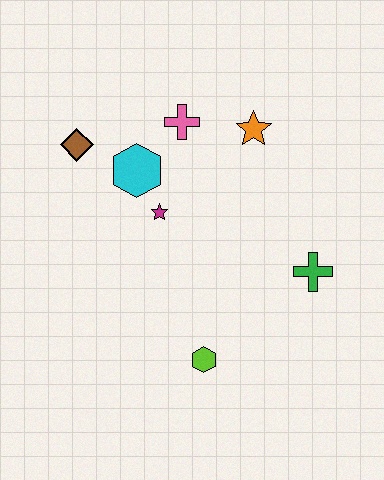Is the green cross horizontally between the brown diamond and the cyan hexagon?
No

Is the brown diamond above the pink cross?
No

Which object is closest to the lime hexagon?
The green cross is closest to the lime hexagon.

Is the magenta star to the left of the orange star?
Yes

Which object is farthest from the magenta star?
The green cross is farthest from the magenta star.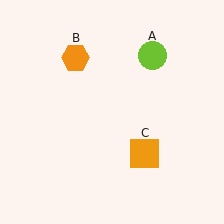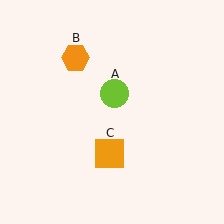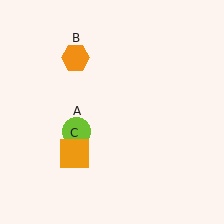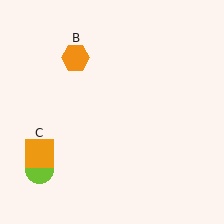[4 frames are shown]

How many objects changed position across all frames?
2 objects changed position: lime circle (object A), orange square (object C).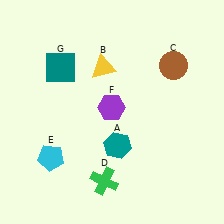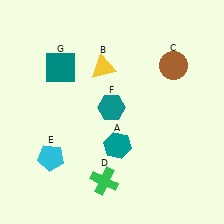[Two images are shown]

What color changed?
The hexagon (F) changed from purple in Image 1 to teal in Image 2.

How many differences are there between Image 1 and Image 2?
There is 1 difference between the two images.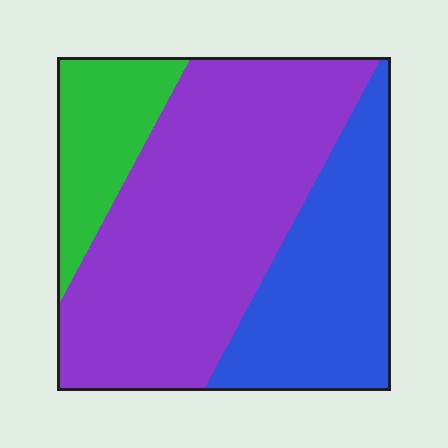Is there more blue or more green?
Blue.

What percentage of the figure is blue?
Blue takes up about one third (1/3) of the figure.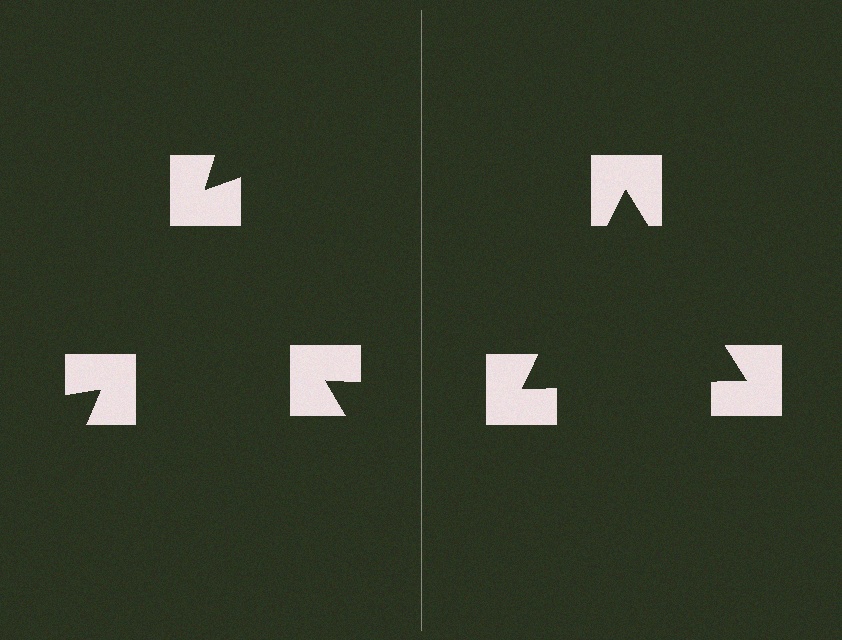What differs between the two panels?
The notched squares are positioned identically on both sides; only the wedge orientations differ. On the right they align to a triangle; on the left they are misaligned.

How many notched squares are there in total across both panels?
6 — 3 on each side.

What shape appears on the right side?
An illusory triangle.